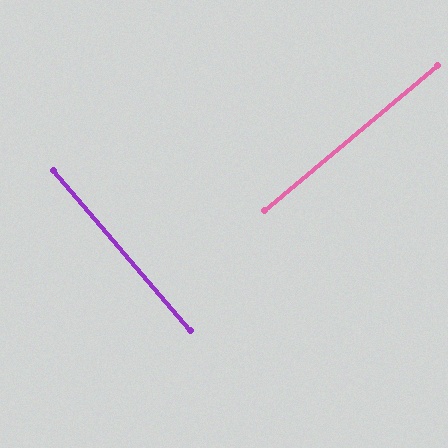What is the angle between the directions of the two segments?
Approximately 89 degrees.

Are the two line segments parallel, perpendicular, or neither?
Perpendicular — they meet at approximately 89°.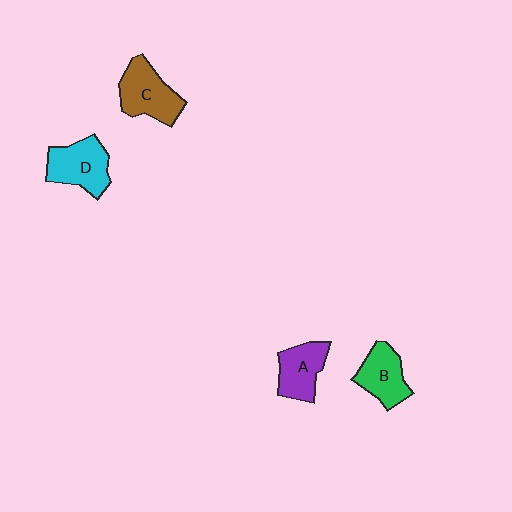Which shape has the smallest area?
Shape A (purple).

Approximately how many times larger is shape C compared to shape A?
Approximately 1.2 times.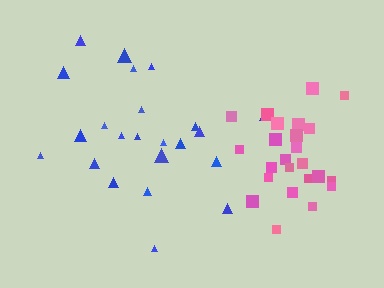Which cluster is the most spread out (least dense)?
Blue.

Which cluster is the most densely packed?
Pink.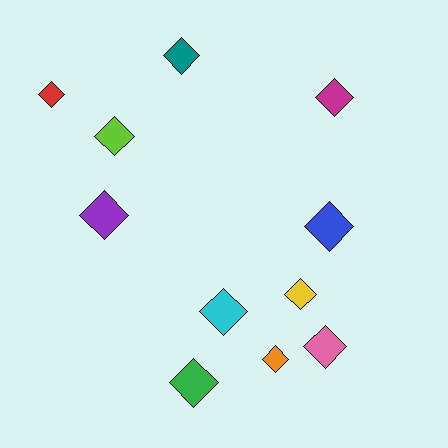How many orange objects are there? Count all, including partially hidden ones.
There is 1 orange object.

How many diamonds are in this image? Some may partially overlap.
There are 11 diamonds.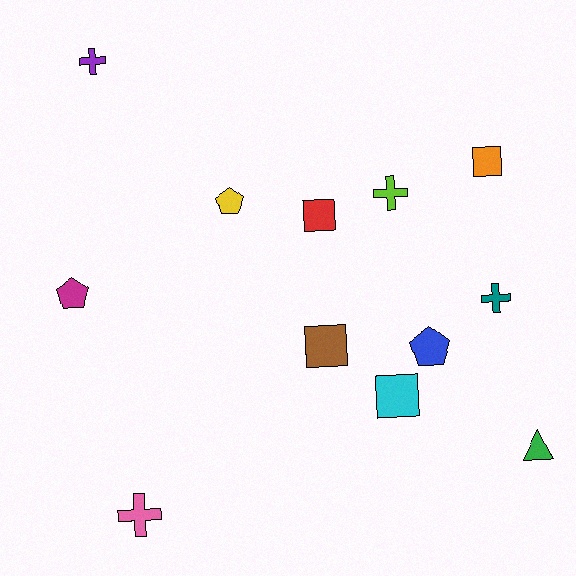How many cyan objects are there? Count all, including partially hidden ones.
There is 1 cyan object.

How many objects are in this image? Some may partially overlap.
There are 12 objects.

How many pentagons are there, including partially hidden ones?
There are 3 pentagons.